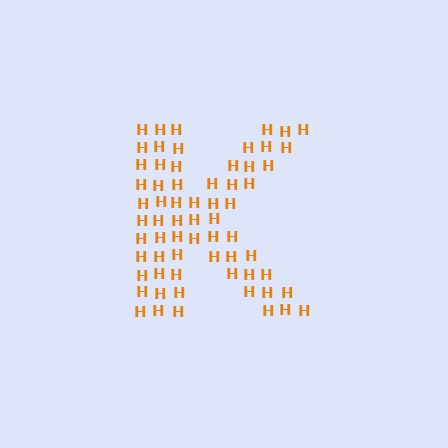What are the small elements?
The small elements are letter H's.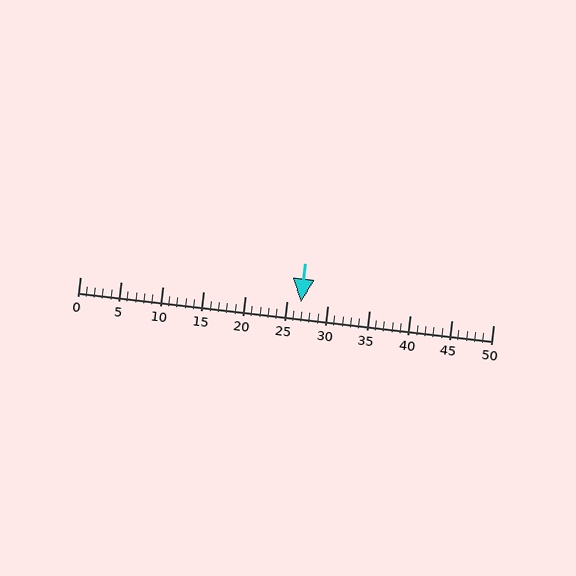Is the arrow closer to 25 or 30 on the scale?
The arrow is closer to 25.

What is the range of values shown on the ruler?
The ruler shows values from 0 to 50.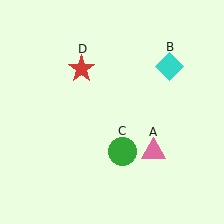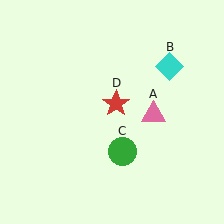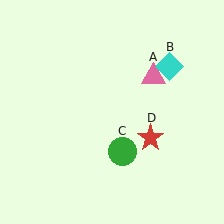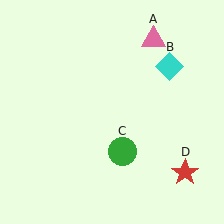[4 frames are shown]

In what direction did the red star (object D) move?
The red star (object D) moved down and to the right.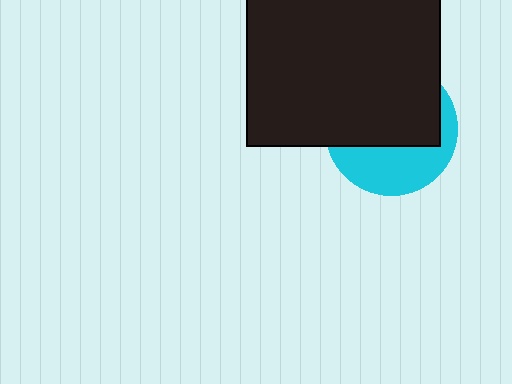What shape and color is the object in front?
The object in front is a black square.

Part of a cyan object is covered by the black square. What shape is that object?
It is a circle.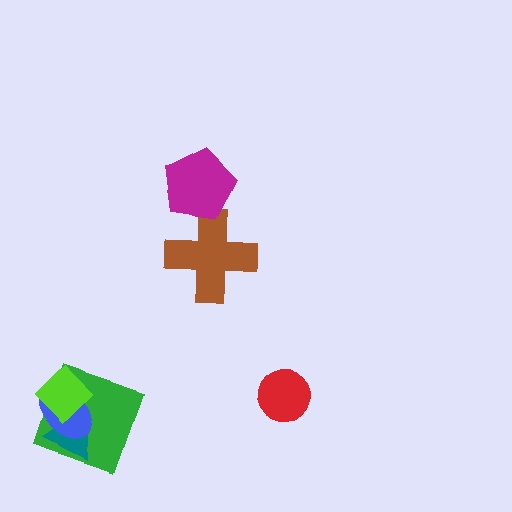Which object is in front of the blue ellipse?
The lime diamond is in front of the blue ellipse.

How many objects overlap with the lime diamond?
3 objects overlap with the lime diamond.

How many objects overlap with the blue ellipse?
3 objects overlap with the blue ellipse.